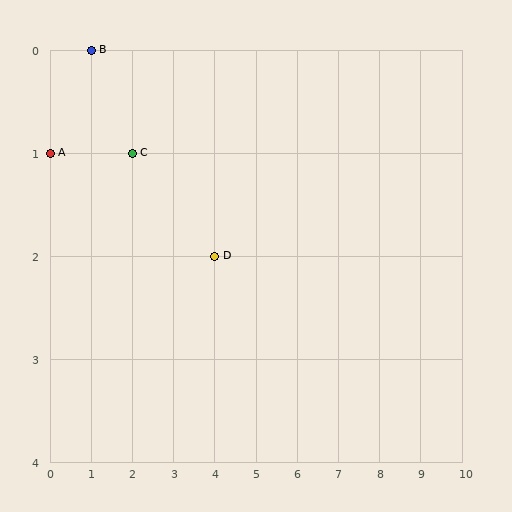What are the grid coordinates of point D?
Point D is at grid coordinates (4, 2).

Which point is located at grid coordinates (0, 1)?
Point A is at (0, 1).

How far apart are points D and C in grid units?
Points D and C are 2 columns and 1 row apart (about 2.2 grid units diagonally).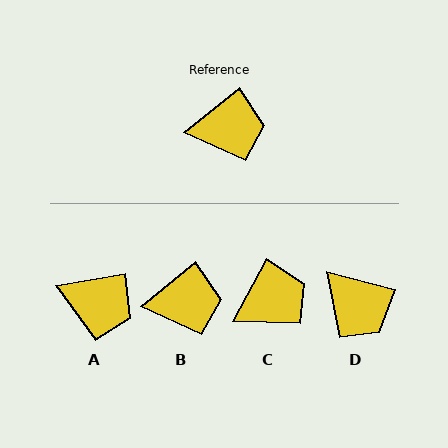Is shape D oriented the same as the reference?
No, it is off by about 54 degrees.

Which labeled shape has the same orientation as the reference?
B.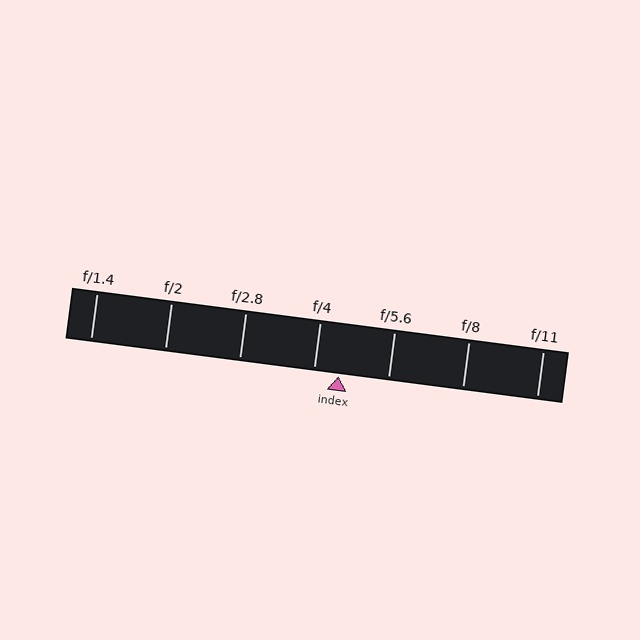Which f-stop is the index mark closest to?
The index mark is closest to f/4.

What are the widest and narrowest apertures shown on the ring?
The widest aperture shown is f/1.4 and the narrowest is f/11.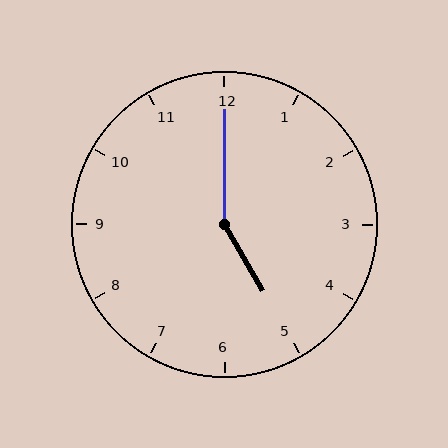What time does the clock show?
5:00.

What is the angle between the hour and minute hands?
Approximately 150 degrees.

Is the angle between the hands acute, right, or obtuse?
It is obtuse.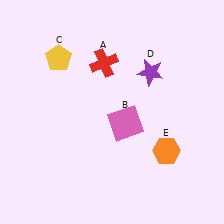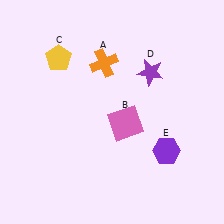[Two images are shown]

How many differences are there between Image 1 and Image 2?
There are 2 differences between the two images.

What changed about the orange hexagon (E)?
In Image 1, E is orange. In Image 2, it changed to purple.